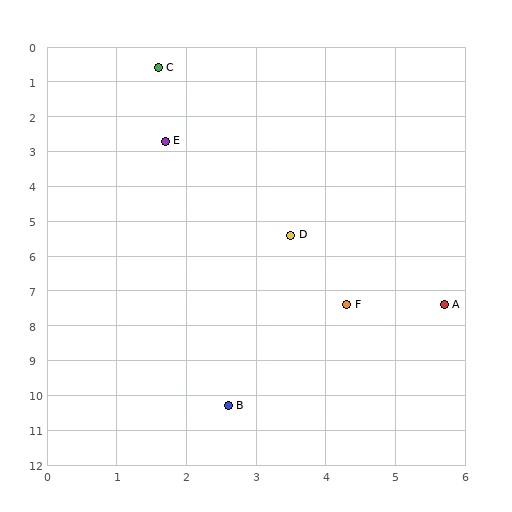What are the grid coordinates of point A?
Point A is at approximately (5.7, 7.4).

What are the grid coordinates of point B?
Point B is at approximately (2.6, 10.3).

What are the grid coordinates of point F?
Point F is at approximately (4.3, 7.4).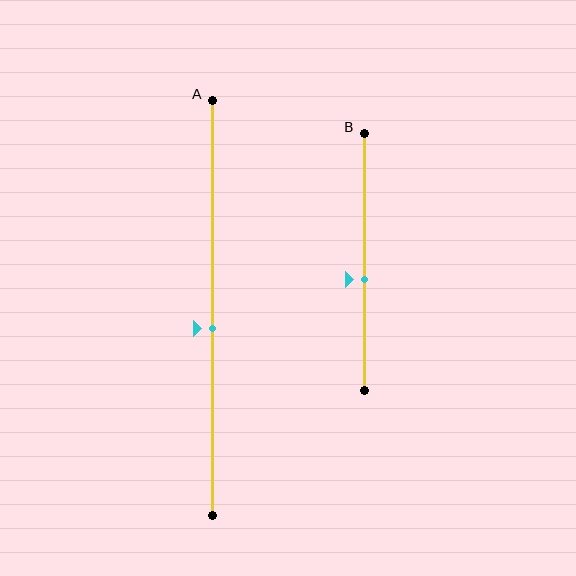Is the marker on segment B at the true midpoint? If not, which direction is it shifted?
No, the marker on segment B is shifted downward by about 7% of the segment length.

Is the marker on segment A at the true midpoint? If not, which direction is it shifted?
No, the marker on segment A is shifted downward by about 5% of the segment length.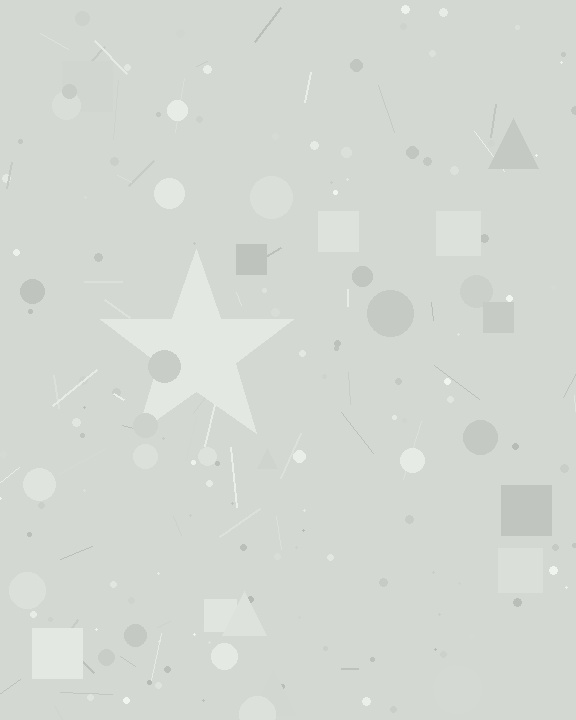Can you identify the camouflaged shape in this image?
The camouflaged shape is a star.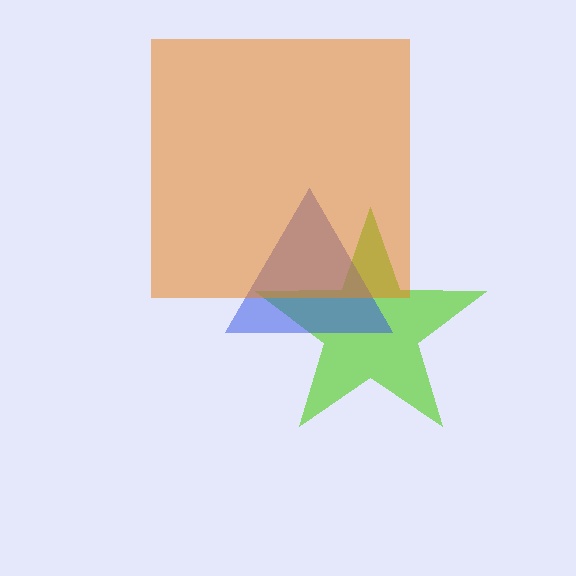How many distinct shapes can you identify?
There are 3 distinct shapes: a lime star, a blue triangle, an orange square.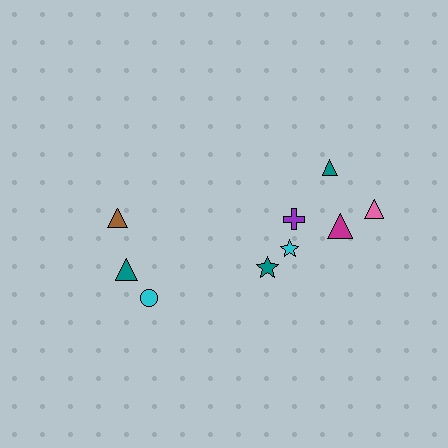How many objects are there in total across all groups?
There are 9 objects.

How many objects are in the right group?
There are 6 objects.